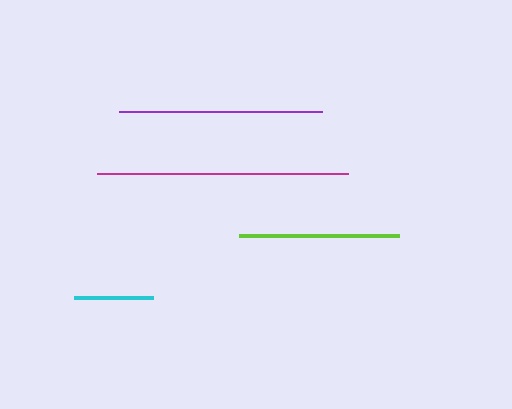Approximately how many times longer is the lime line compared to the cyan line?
The lime line is approximately 2.0 times the length of the cyan line.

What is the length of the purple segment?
The purple segment is approximately 203 pixels long.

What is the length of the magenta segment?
The magenta segment is approximately 250 pixels long.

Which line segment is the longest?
The magenta line is the longest at approximately 250 pixels.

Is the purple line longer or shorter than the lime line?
The purple line is longer than the lime line.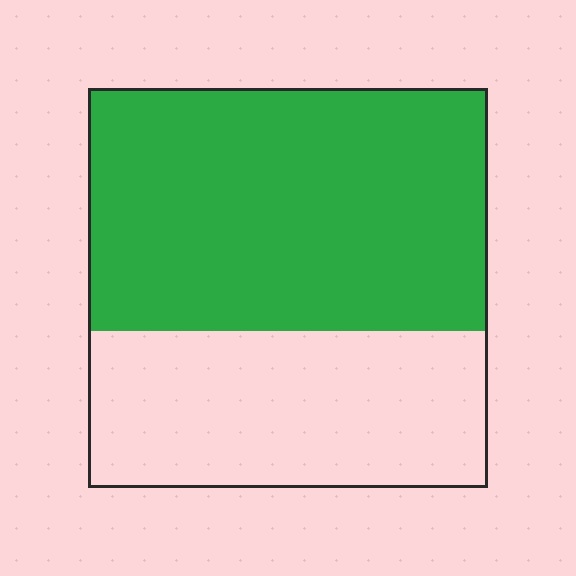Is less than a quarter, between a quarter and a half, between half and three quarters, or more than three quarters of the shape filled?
Between half and three quarters.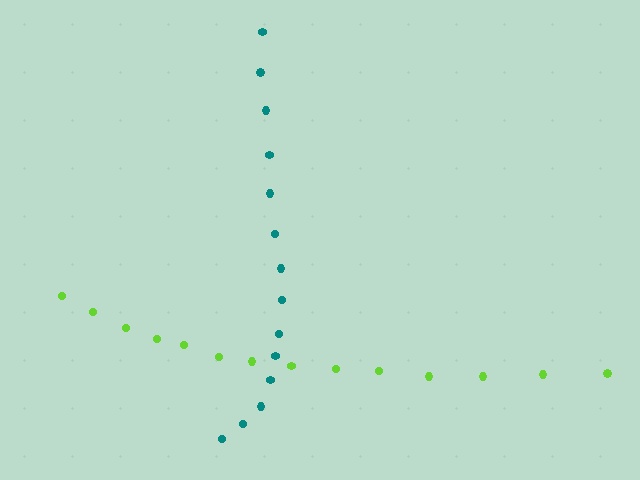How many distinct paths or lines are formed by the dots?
There are 2 distinct paths.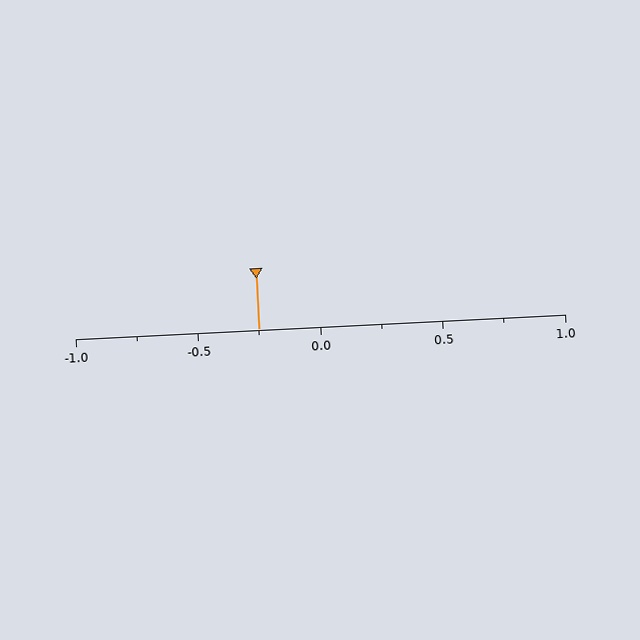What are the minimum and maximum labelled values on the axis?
The axis runs from -1.0 to 1.0.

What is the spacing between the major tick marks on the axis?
The major ticks are spaced 0.5 apart.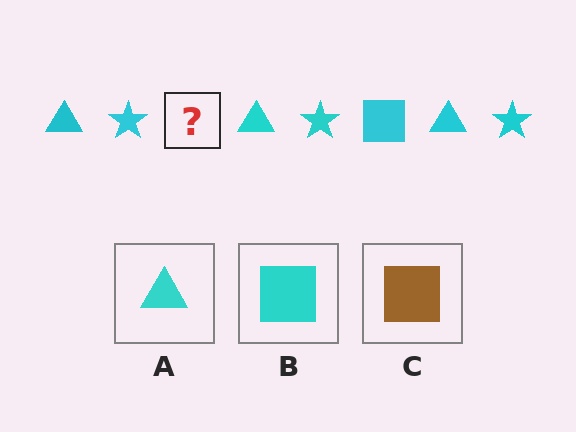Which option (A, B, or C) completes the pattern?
B.